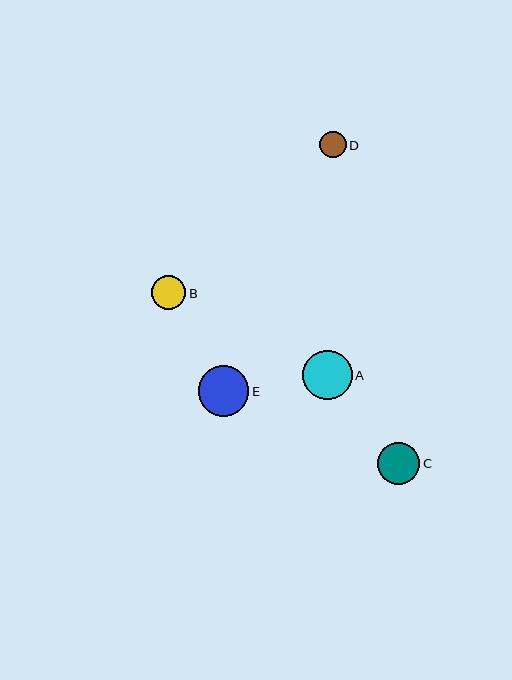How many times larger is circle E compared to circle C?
Circle E is approximately 1.2 times the size of circle C.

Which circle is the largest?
Circle E is the largest with a size of approximately 51 pixels.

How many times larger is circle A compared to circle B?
Circle A is approximately 1.4 times the size of circle B.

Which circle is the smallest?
Circle D is the smallest with a size of approximately 27 pixels.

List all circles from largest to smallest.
From largest to smallest: E, A, C, B, D.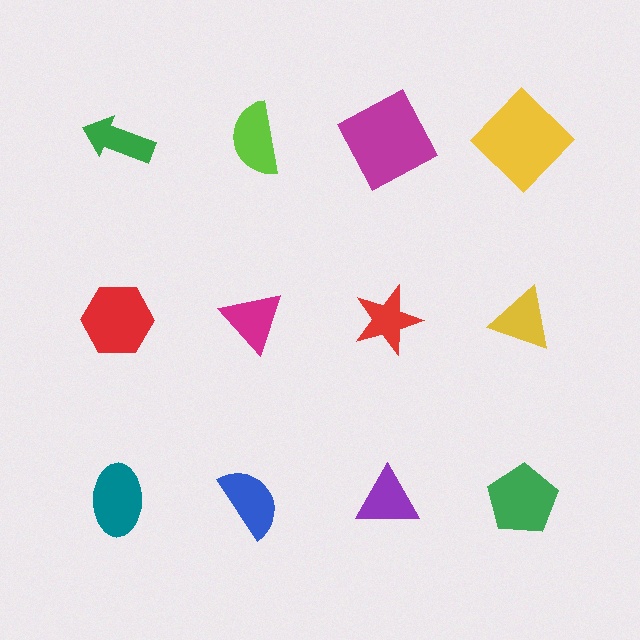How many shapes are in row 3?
4 shapes.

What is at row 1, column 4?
A yellow diamond.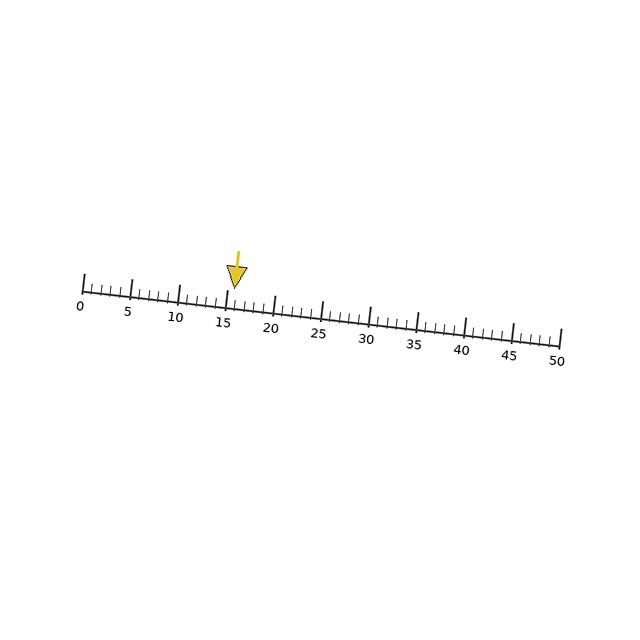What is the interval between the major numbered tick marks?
The major tick marks are spaced 5 units apart.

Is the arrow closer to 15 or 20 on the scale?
The arrow is closer to 15.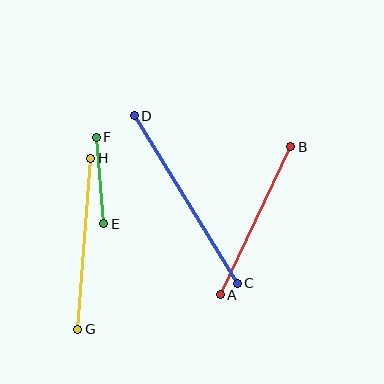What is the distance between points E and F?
The distance is approximately 87 pixels.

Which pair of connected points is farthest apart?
Points C and D are farthest apart.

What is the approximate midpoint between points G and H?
The midpoint is at approximately (84, 244) pixels.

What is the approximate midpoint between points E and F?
The midpoint is at approximately (100, 180) pixels.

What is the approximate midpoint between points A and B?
The midpoint is at approximately (256, 221) pixels.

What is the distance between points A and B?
The distance is approximately 164 pixels.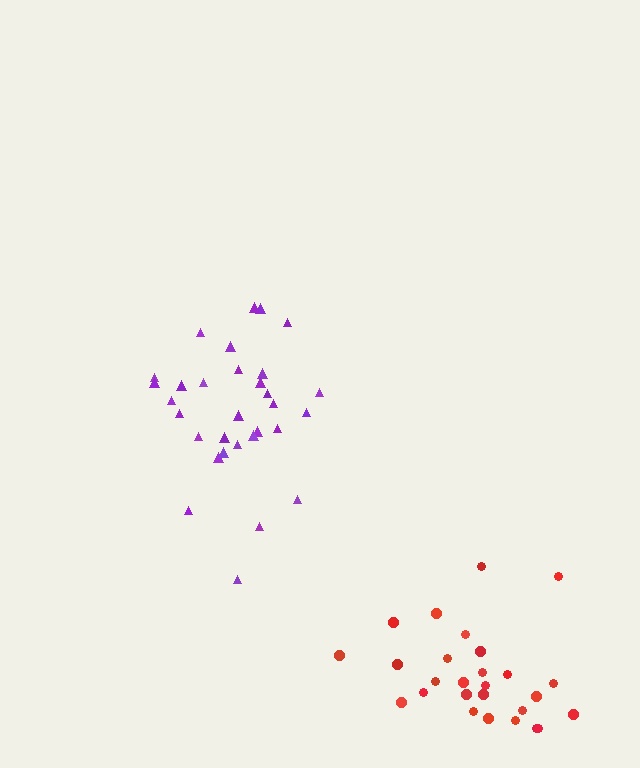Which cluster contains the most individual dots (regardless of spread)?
Purple (31).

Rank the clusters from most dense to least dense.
purple, red.